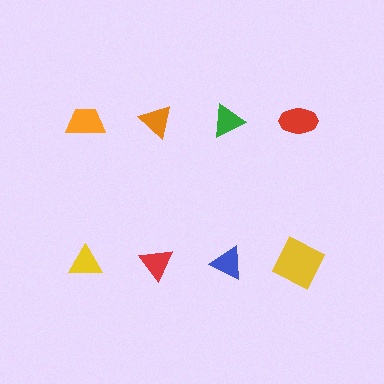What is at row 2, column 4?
A yellow square.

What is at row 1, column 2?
An orange triangle.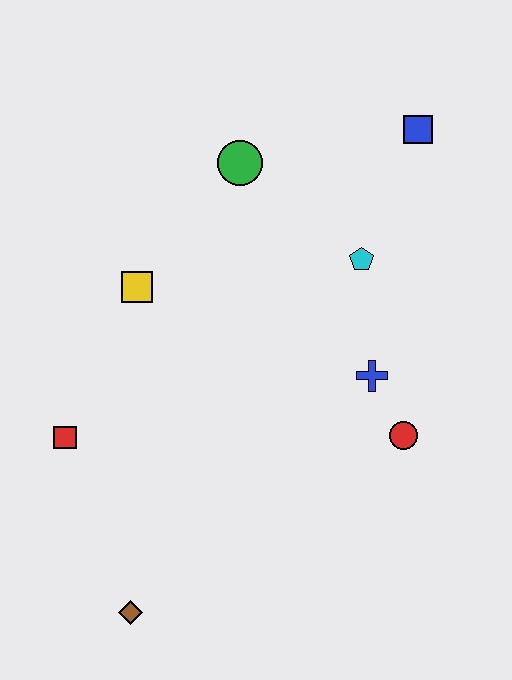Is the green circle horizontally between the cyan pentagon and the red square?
Yes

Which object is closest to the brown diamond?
The red square is closest to the brown diamond.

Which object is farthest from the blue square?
The brown diamond is farthest from the blue square.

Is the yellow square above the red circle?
Yes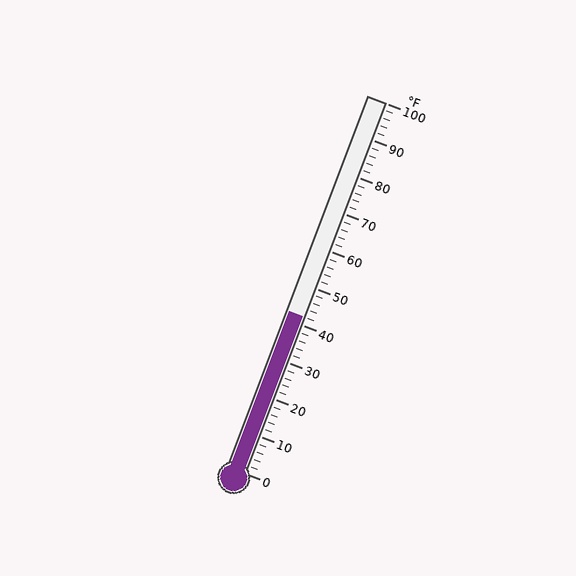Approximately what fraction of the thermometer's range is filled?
The thermometer is filled to approximately 40% of its range.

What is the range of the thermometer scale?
The thermometer scale ranges from 0°F to 100°F.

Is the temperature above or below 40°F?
The temperature is above 40°F.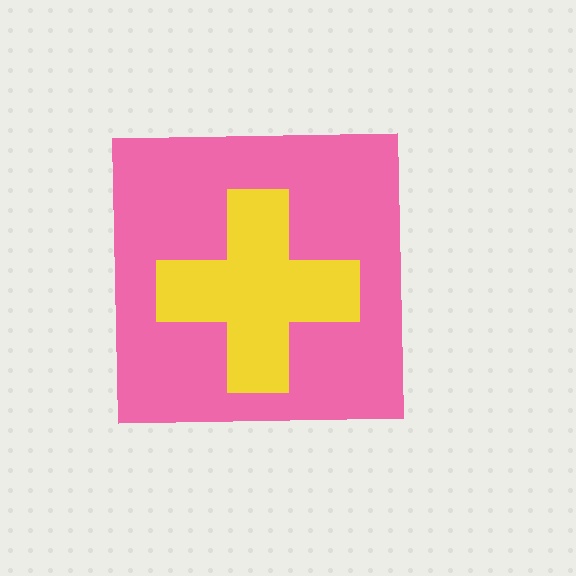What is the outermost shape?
The pink square.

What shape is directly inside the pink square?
The yellow cross.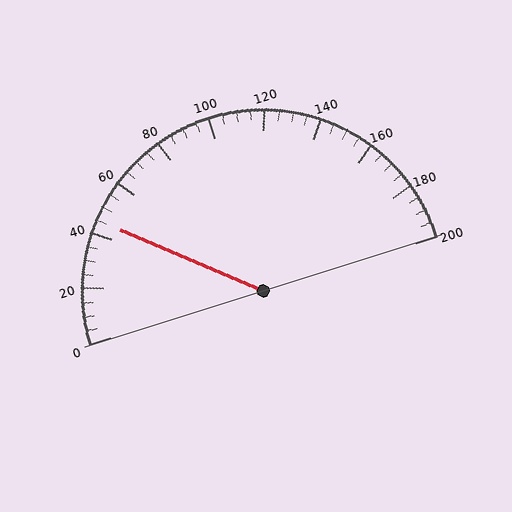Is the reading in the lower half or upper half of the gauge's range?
The reading is in the lower half of the range (0 to 200).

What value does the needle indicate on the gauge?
The needle indicates approximately 45.